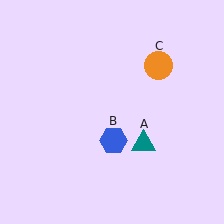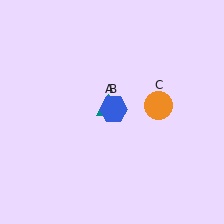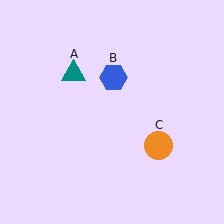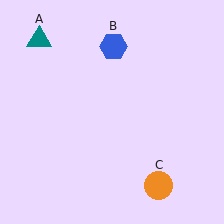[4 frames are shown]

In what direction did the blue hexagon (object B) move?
The blue hexagon (object B) moved up.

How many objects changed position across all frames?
3 objects changed position: teal triangle (object A), blue hexagon (object B), orange circle (object C).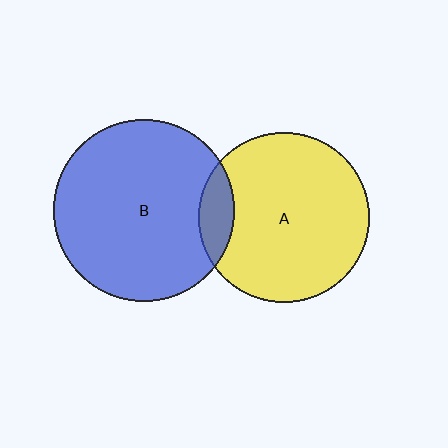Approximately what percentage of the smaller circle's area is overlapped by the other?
Approximately 10%.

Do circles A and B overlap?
Yes.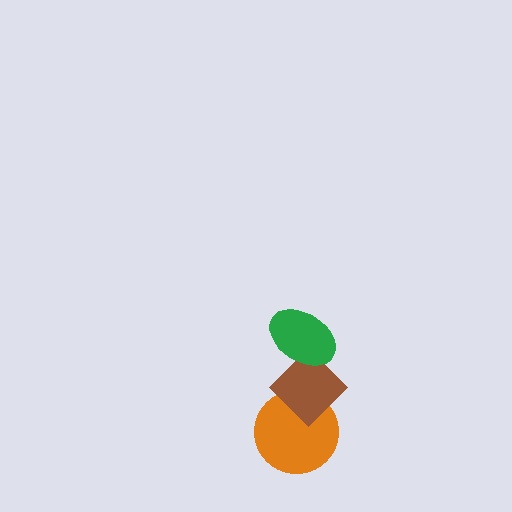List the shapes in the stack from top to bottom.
From top to bottom: the green ellipse, the brown diamond, the orange circle.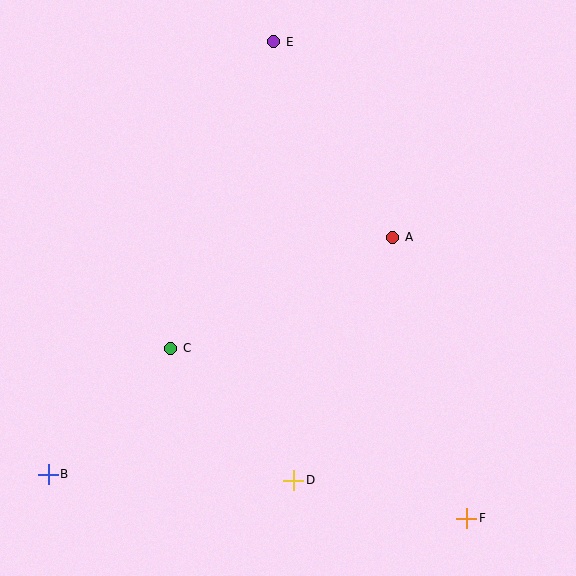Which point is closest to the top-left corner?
Point E is closest to the top-left corner.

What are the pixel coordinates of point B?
Point B is at (48, 474).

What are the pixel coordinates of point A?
Point A is at (393, 237).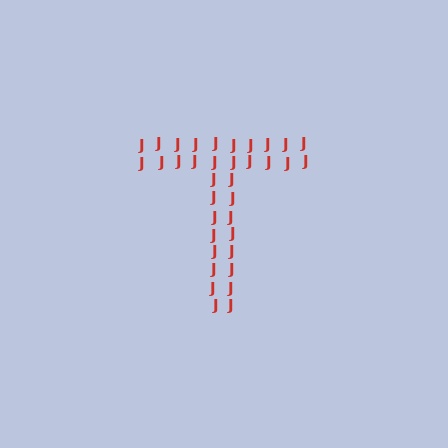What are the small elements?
The small elements are letter J's.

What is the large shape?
The large shape is the letter T.